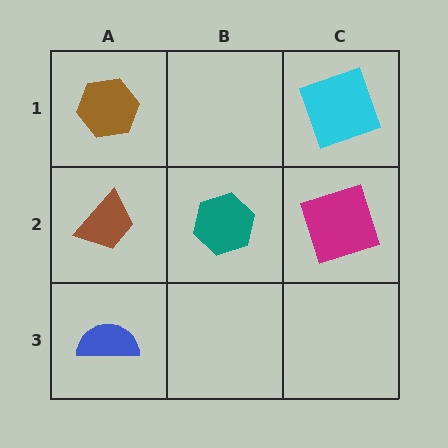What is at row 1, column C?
A cyan square.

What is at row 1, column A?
A brown hexagon.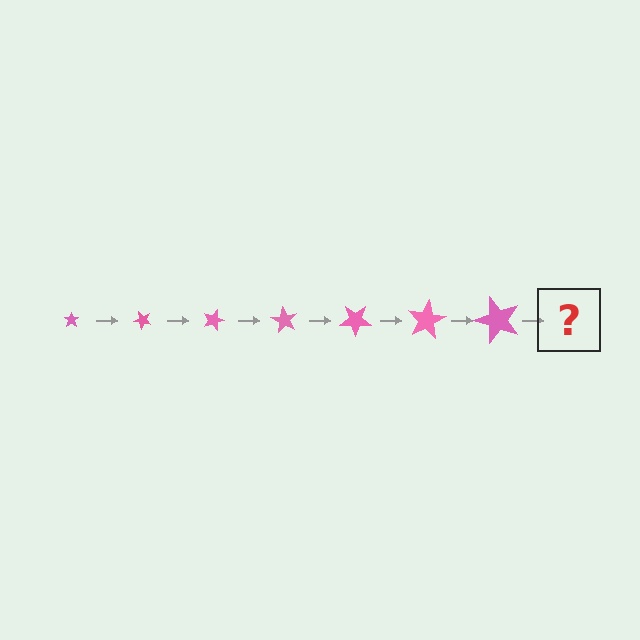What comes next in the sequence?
The next element should be a star, larger than the previous one and rotated 315 degrees from the start.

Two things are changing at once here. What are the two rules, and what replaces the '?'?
The two rules are that the star grows larger each step and it rotates 45 degrees each step. The '?' should be a star, larger than the previous one and rotated 315 degrees from the start.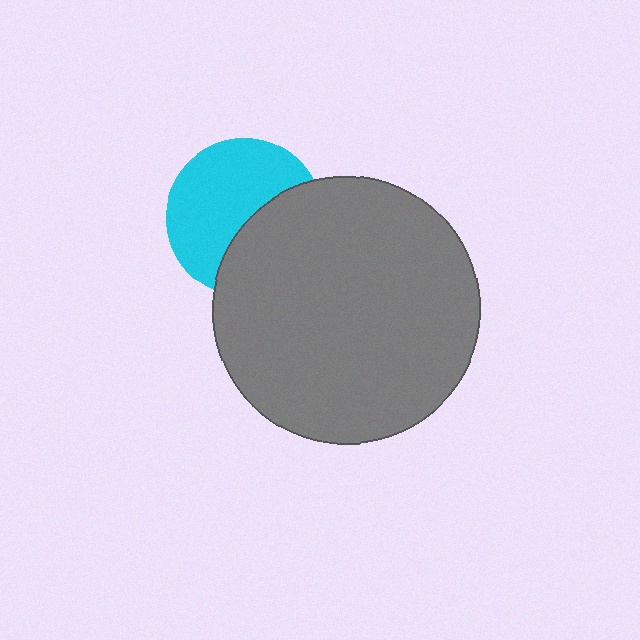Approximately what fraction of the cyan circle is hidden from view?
Roughly 41% of the cyan circle is hidden behind the gray circle.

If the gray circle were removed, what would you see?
You would see the complete cyan circle.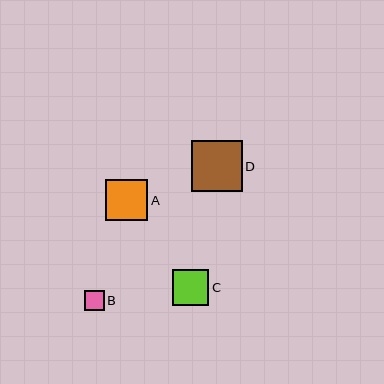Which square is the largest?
Square D is the largest with a size of approximately 51 pixels.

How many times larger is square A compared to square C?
Square A is approximately 1.2 times the size of square C.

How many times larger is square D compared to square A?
Square D is approximately 1.2 times the size of square A.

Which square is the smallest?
Square B is the smallest with a size of approximately 20 pixels.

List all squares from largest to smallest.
From largest to smallest: D, A, C, B.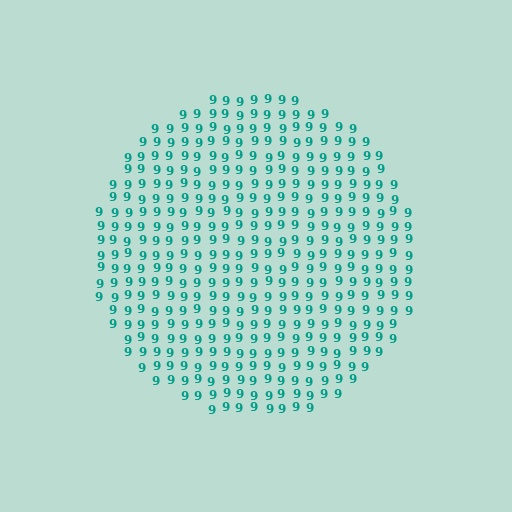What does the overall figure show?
The overall figure shows a circle.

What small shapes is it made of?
It is made of small digit 9's.